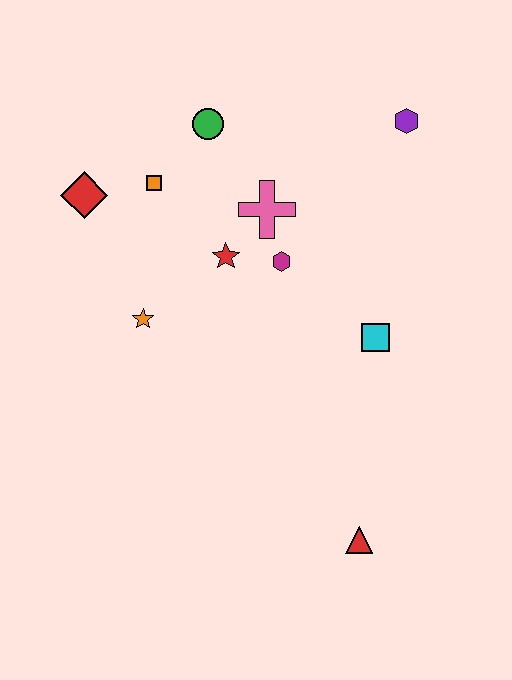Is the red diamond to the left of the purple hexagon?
Yes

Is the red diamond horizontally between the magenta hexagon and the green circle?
No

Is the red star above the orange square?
No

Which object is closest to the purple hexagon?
The pink cross is closest to the purple hexagon.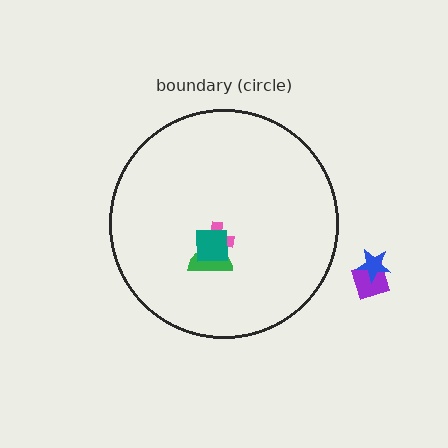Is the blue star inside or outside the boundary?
Outside.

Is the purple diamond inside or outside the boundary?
Outside.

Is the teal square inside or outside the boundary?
Inside.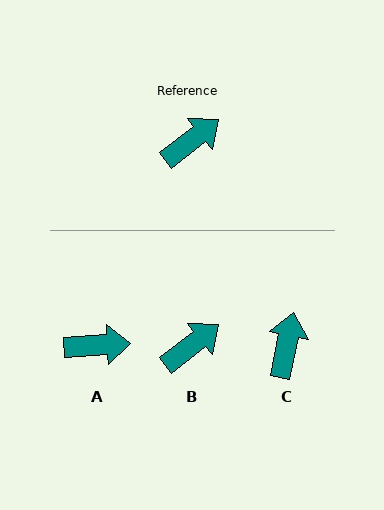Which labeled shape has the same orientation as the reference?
B.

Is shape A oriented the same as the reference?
No, it is off by about 35 degrees.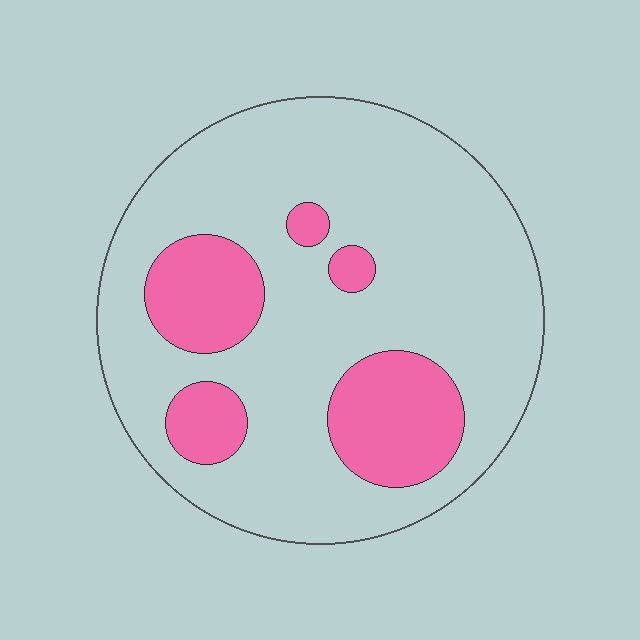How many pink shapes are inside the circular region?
5.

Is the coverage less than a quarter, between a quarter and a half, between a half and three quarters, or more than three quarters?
Less than a quarter.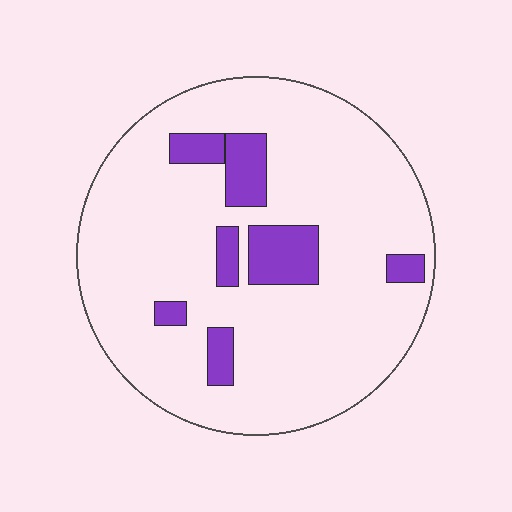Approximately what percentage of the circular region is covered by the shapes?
Approximately 15%.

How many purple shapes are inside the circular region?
7.